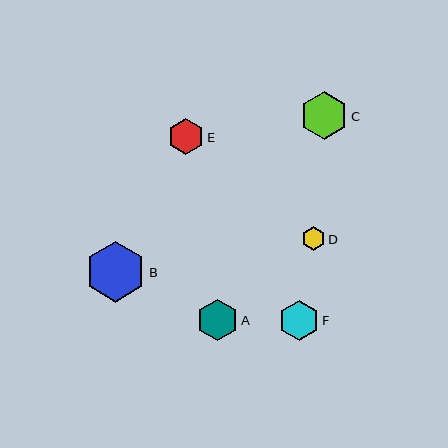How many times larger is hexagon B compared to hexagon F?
Hexagon B is approximately 1.5 times the size of hexagon F.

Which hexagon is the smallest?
Hexagon D is the smallest with a size of approximately 23 pixels.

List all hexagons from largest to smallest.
From largest to smallest: B, C, A, F, E, D.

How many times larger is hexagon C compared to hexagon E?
Hexagon C is approximately 1.3 times the size of hexagon E.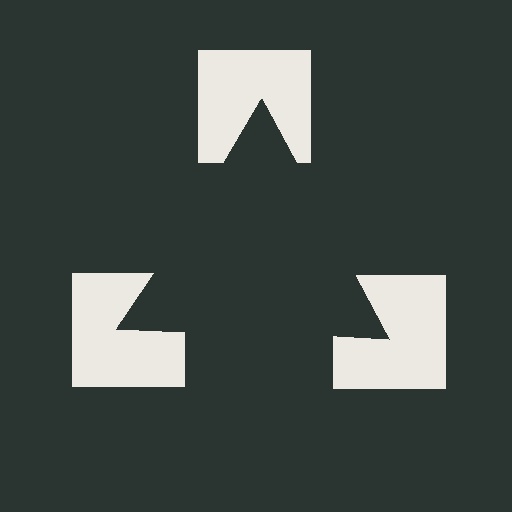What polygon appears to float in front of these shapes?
An illusory triangle — its edges are inferred from the aligned wedge cuts in the notched squares, not physically drawn.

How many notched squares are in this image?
There are 3 — one at each vertex of the illusory triangle.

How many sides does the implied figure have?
3 sides.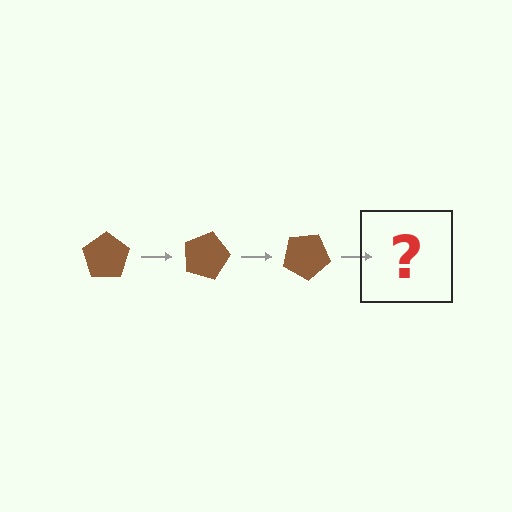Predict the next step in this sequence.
The next step is a brown pentagon rotated 45 degrees.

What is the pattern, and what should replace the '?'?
The pattern is that the pentagon rotates 15 degrees each step. The '?' should be a brown pentagon rotated 45 degrees.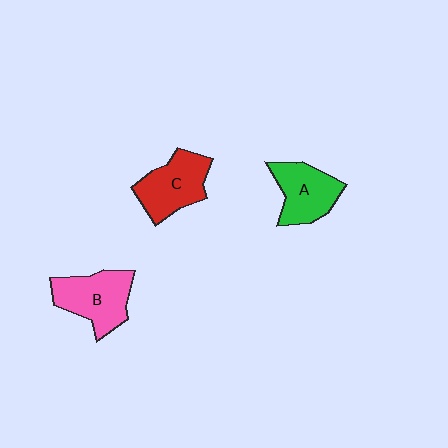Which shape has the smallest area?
Shape A (green).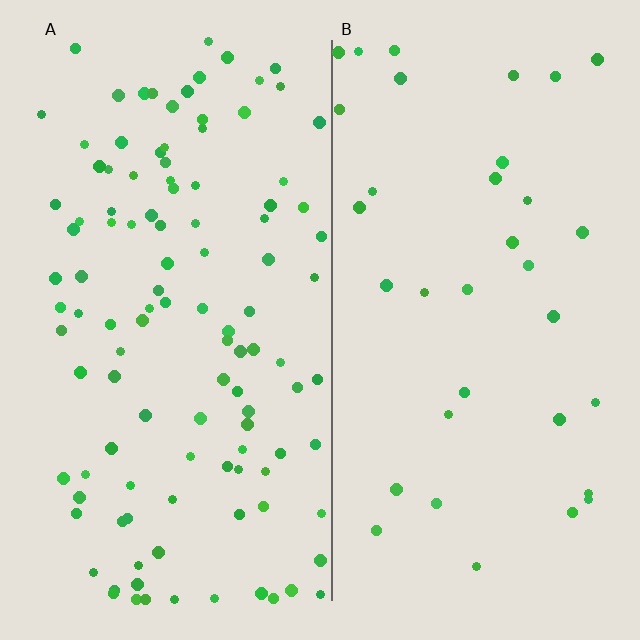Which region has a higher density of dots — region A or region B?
A (the left).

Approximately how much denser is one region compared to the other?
Approximately 3.2× — region A over region B.